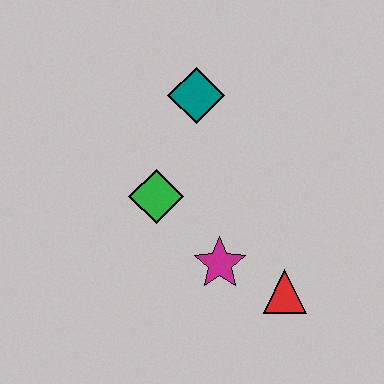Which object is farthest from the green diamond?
The red triangle is farthest from the green diamond.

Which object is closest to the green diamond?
The magenta star is closest to the green diamond.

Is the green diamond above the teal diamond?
No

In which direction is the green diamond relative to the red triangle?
The green diamond is to the left of the red triangle.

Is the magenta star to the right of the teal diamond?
Yes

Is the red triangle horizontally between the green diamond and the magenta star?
No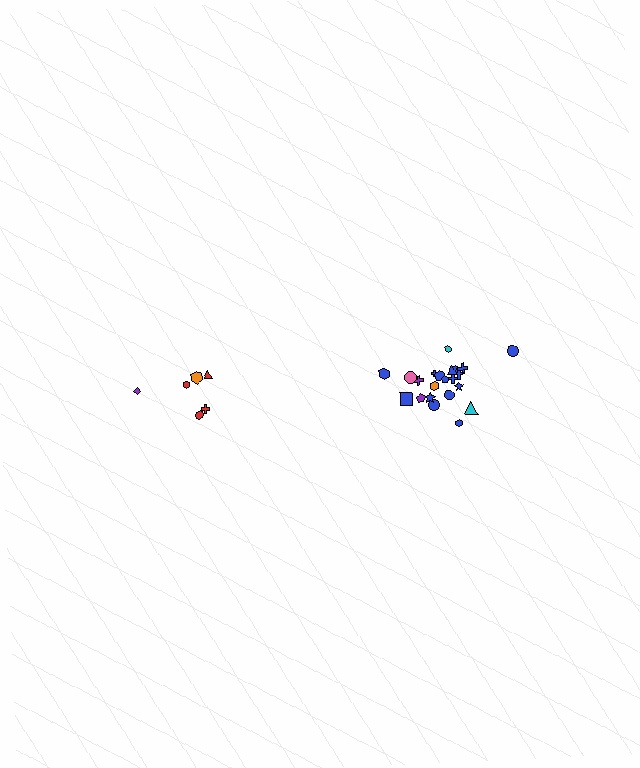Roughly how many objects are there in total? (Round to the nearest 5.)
Roughly 30 objects in total.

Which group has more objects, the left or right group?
The right group.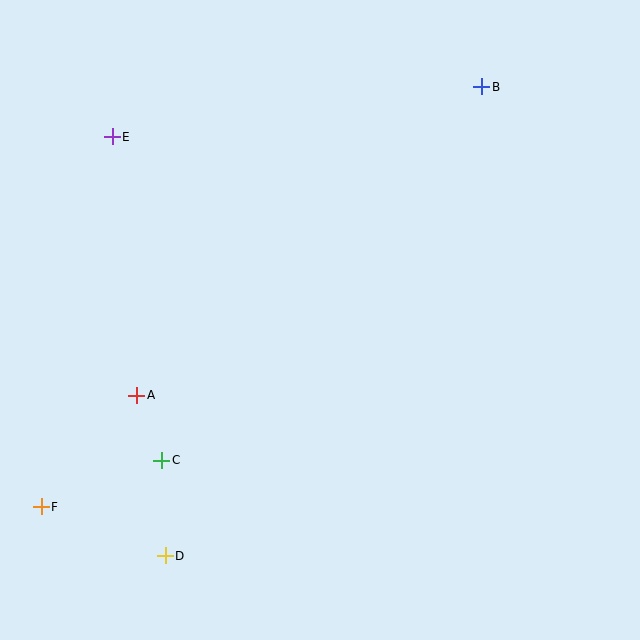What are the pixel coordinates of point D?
Point D is at (165, 556).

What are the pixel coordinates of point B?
Point B is at (482, 87).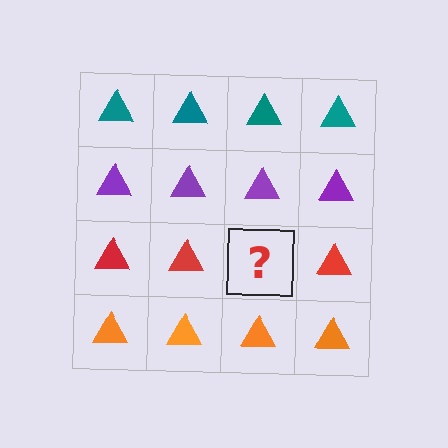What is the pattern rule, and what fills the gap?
The rule is that each row has a consistent color. The gap should be filled with a red triangle.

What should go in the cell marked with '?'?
The missing cell should contain a red triangle.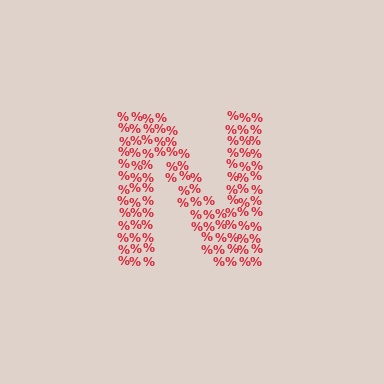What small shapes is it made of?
It is made of small percent signs.